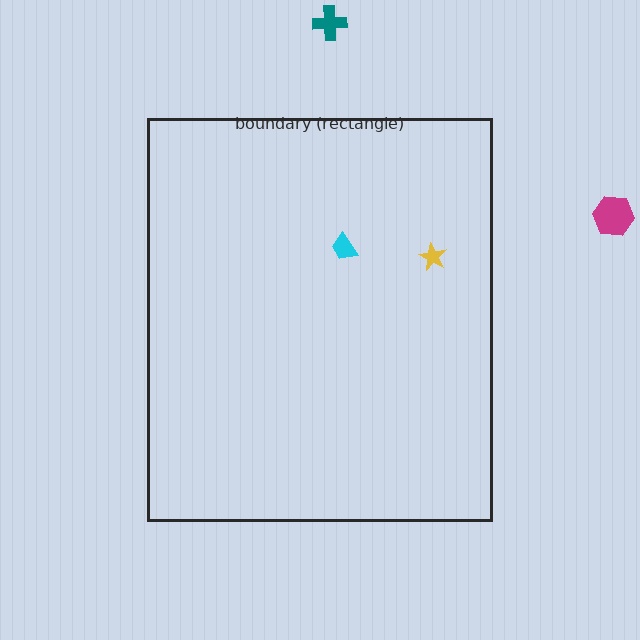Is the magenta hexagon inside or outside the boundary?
Outside.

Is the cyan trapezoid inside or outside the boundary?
Inside.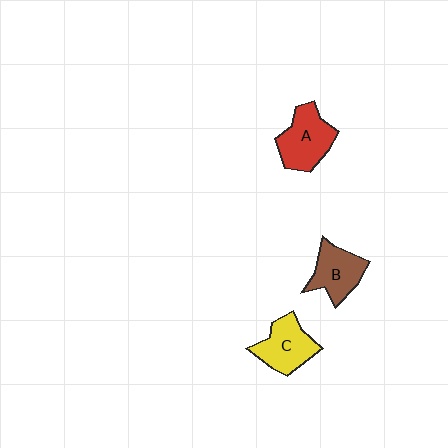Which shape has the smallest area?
Shape B (brown).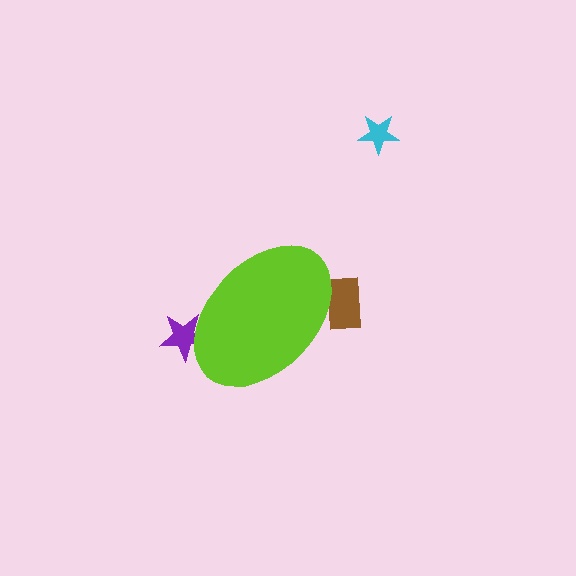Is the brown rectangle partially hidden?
Yes, the brown rectangle is partially hidden behind the lime ellipse.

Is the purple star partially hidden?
Yes, the purple star is partially hidden behind the lime ellipse.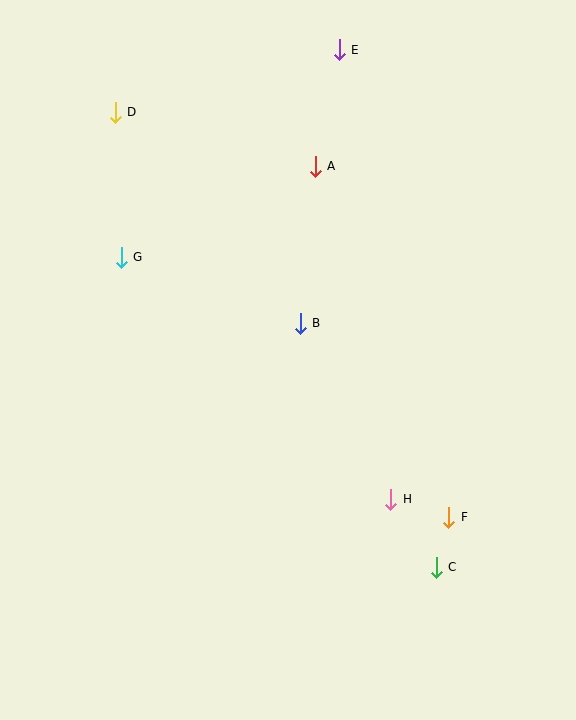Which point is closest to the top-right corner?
Point E is closest to the top-right corner.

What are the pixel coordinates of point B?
Point B is at (300, 323).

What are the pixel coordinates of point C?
Point C is at (436, 567).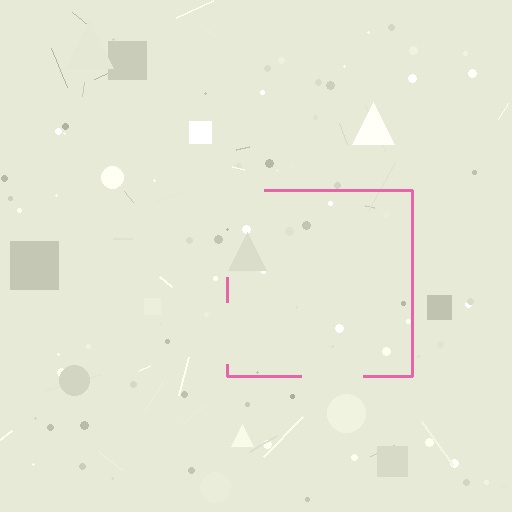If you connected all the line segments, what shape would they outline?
They would outline a square.